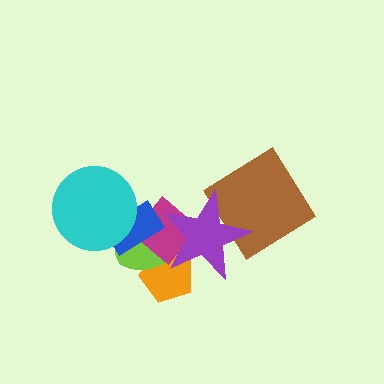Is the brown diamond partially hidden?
Yes, it is partially covered by another shape.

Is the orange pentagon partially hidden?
Yes, it is partially covered by another shape.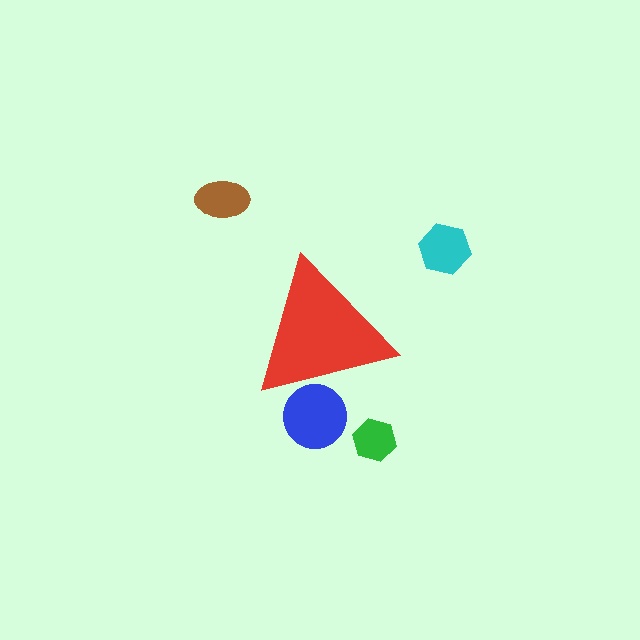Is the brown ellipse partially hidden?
No, the brown ellipse is fully visible.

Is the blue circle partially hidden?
Yes, the blue circle is partially hidden behind the red triangle.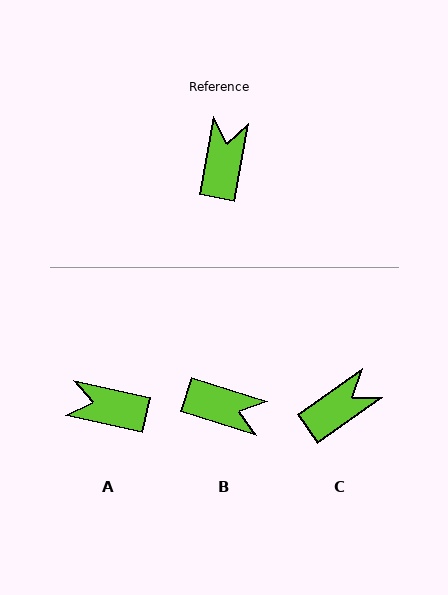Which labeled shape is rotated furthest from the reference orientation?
B, about 97 degrees away.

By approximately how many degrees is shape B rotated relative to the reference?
Approximately 97 degrees clockwise.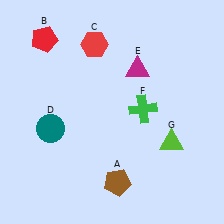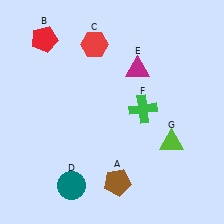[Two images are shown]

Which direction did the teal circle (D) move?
The teal circle (D) moved down.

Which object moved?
The teal circle (D) moved down.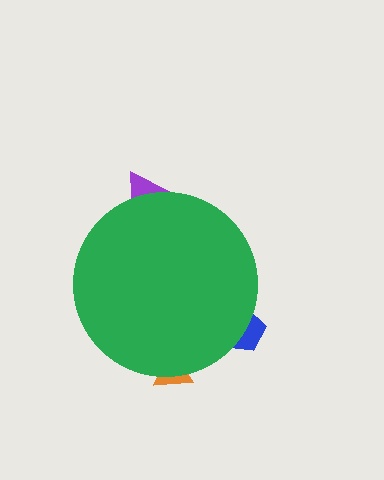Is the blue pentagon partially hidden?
Yes, the blue pentagon is partially hidden behind the green circle.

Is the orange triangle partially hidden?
Yes, the orange triangle is partially hidden behind the green circle.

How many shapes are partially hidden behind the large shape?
3 shapes are partially hidden.